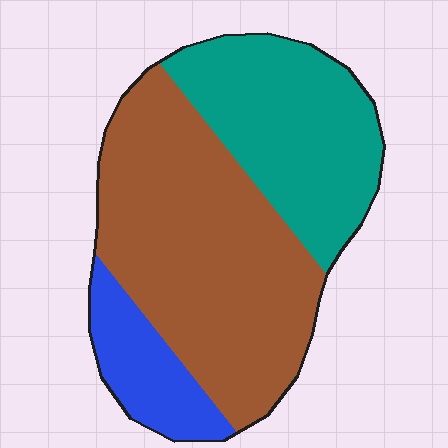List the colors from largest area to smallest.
From largest to smallest: brown, teal, blue.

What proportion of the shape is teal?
Teal takes up about one third (1/3) of the shape.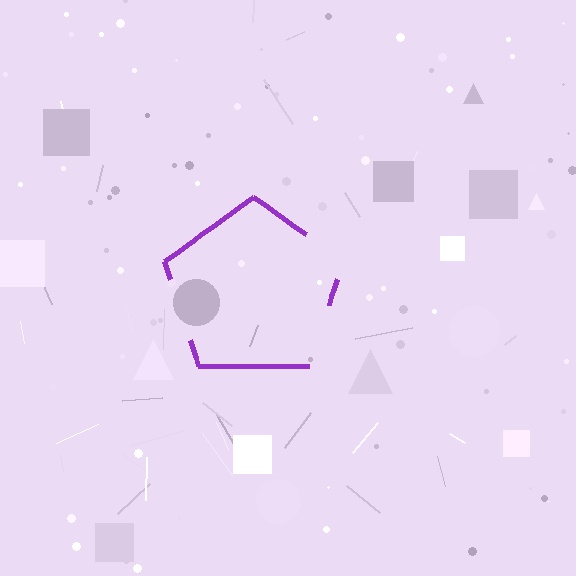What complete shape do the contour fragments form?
The contour fragments form a pentagon.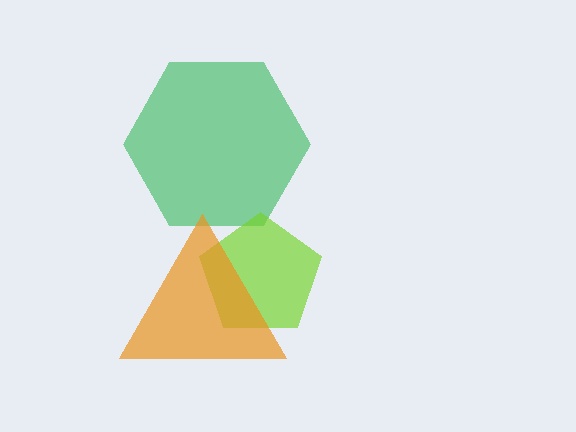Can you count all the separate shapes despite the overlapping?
Yes, there are 3 separate shapes.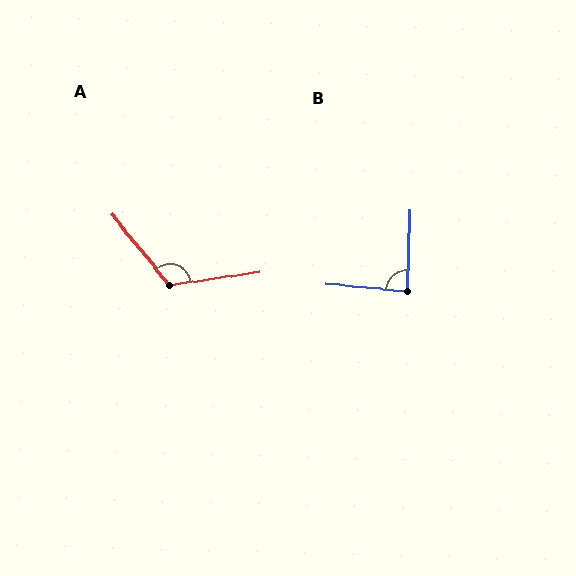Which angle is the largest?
A, at approximately 121 degrees.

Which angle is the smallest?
B, at approximately 86 degrees.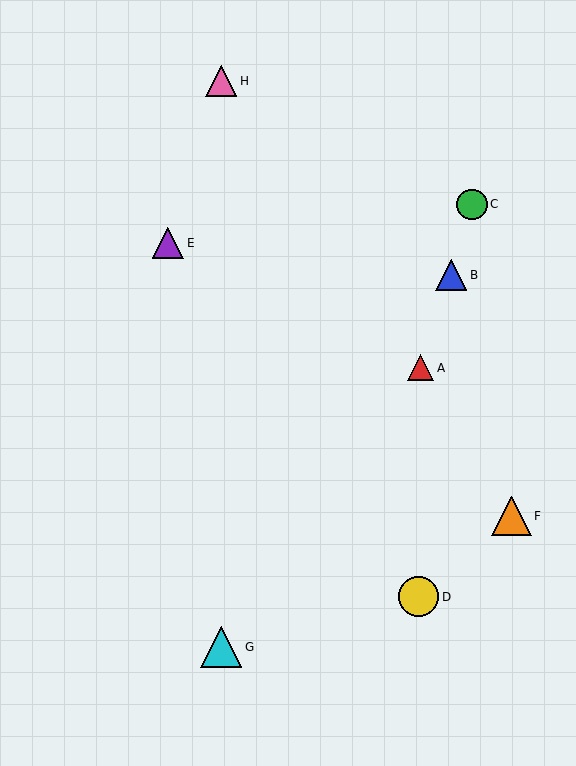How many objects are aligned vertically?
2 objects (G, H) are aligned vertically.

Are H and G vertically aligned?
Yes, both are at x≈221.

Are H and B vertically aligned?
No, H is at x≈221 and B is at x≈451.